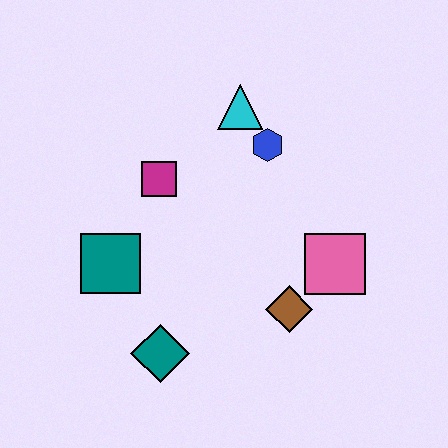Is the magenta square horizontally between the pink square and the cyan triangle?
No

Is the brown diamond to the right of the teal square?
Yes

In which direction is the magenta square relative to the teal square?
The magenta square is above the teal square.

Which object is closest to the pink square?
The brown diamond is closest to the pink square.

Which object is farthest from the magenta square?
The pink square is farthest from the magenta square.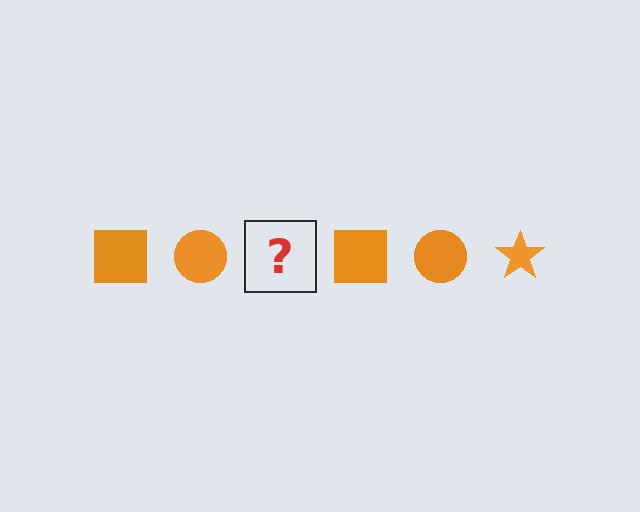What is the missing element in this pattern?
The missing element is an orange star.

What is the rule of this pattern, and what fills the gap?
The rule is that the pattern cycles through square, circle, star shapes in orange. The gap should be filled with an orange star.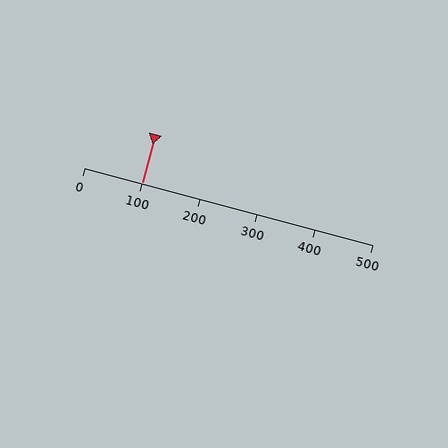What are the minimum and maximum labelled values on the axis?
The axis runs from 0 to 500.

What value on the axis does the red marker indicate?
The marker indicates approximately 100.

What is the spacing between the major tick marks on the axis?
The major ticks are spaced 100 apart.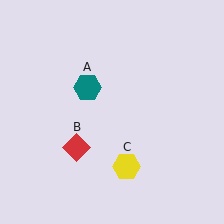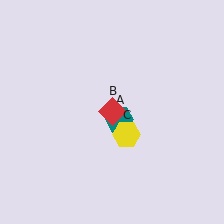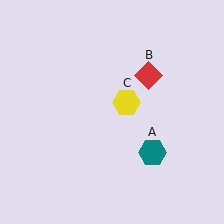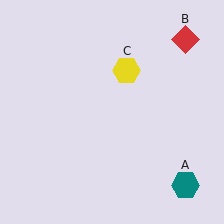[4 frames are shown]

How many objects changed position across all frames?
3 objects changed position: teal hexagon (object A), red diamond (object B), yellow hexagon (object C).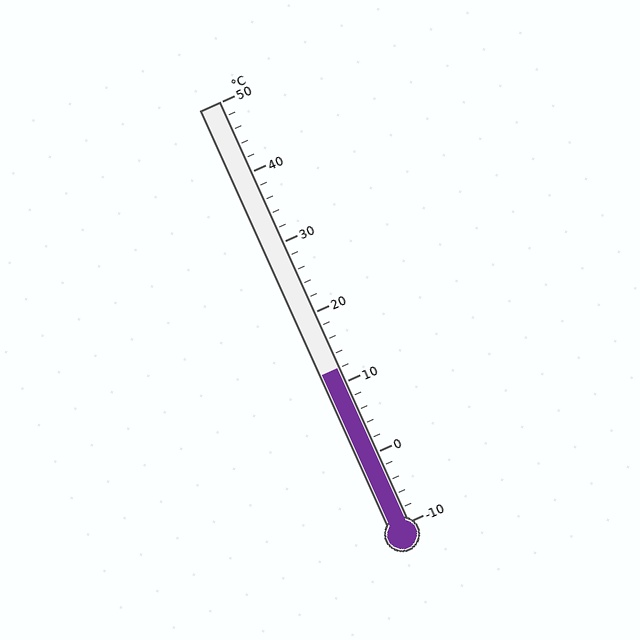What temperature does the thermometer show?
The thermometer shows approximately 12°C.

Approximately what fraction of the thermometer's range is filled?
The thermometer is filled to approximately 35% of its range.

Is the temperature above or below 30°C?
The temperature is below 30°C.